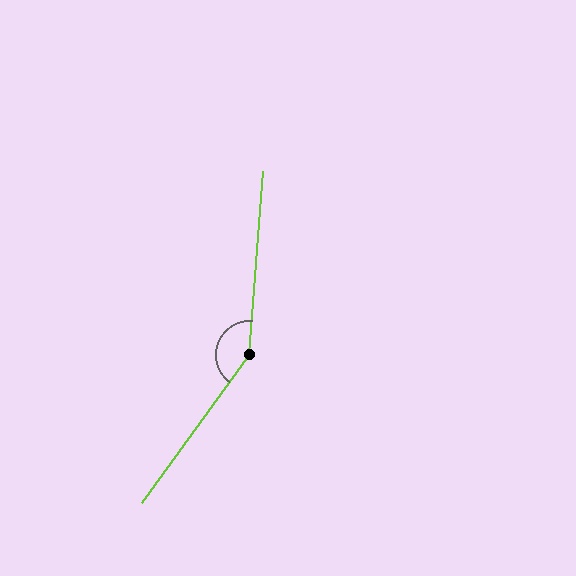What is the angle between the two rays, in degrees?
Approximately 148 degrees.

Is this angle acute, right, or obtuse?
It is obtuse.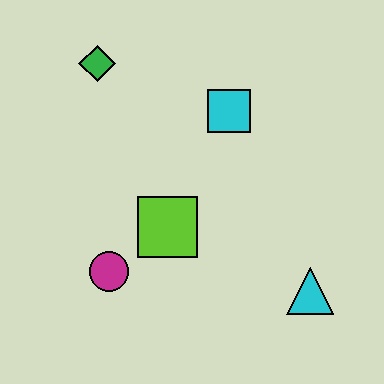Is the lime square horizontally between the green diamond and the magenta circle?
No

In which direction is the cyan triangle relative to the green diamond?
The cyan triangle is below the green diamond.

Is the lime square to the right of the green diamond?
Yes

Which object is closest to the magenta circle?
The lime square is closest to the magenta circle.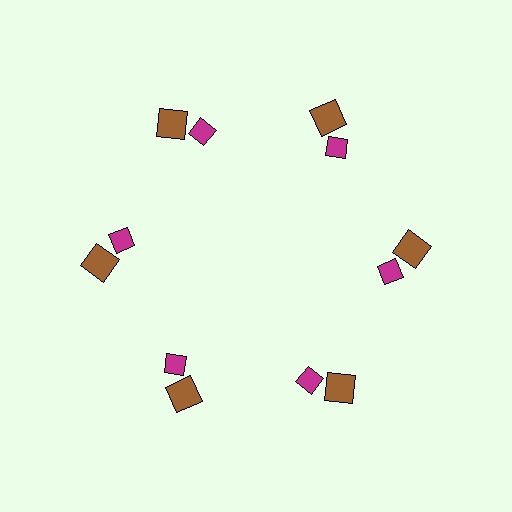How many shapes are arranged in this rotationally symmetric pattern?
There are 12 shapes, arranged in 6 groups of 2.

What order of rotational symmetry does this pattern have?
This pattern has 6-fold rotational symmetry.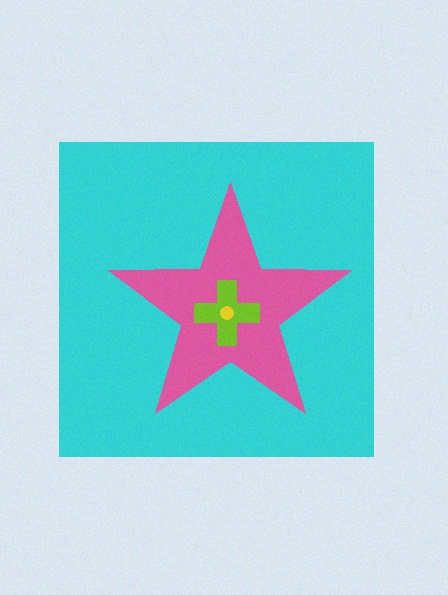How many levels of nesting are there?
4.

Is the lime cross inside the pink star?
Yes.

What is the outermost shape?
The cyan square.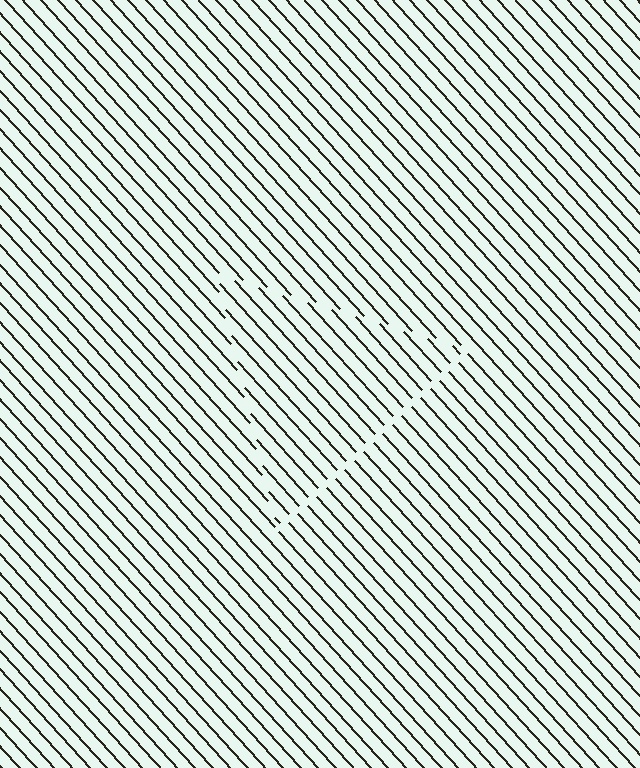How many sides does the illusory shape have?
3 sides — the line-ends trace a triangle.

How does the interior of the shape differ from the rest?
The interior of the shape contains the same grating, shifted by half a period — the contour is defined by the phase discontinuity where line-ends from the inner and outer gratings abut.